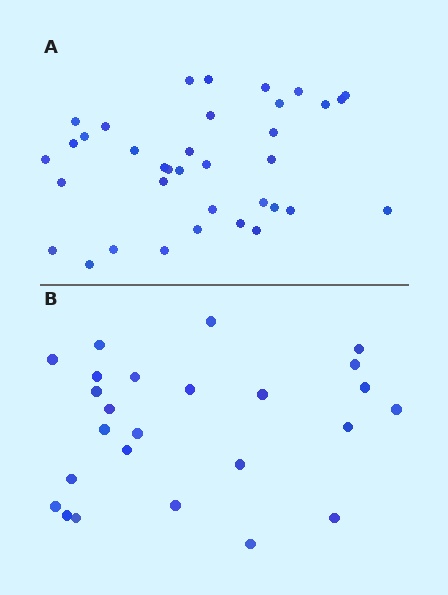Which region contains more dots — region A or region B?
Region A (the top region) has more dots.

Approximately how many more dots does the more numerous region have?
Region A has roughly 12 or so more dots than region B.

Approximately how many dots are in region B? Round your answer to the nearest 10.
About 20 dots. (The exact count is 25, which rounds to 20.)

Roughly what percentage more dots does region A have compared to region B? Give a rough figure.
About 45% more.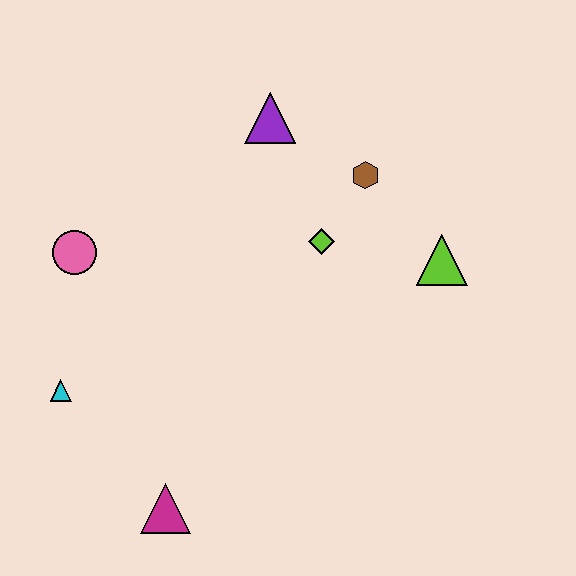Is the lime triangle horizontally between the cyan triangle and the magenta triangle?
No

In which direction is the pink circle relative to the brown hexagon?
The pink circle is to the left of the brown hexagon.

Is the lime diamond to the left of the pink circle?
No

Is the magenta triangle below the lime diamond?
Yes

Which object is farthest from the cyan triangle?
The lime triangle is farthest from the cyan triangle.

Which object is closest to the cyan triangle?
The pink circle is closest to the cyan triangle.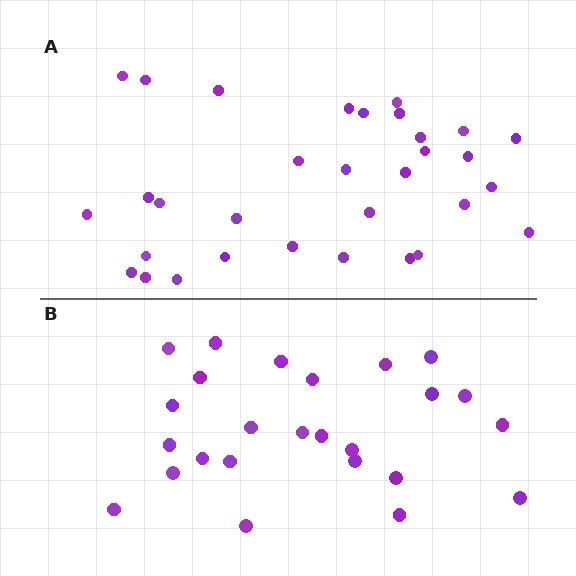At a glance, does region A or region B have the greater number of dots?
Region A (the top region) has more dots.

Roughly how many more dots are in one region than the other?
Region A has roughly 8 or so more dots than region B.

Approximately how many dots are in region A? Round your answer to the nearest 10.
About 30 dots. (The exact count is 32, which rounds to 30.)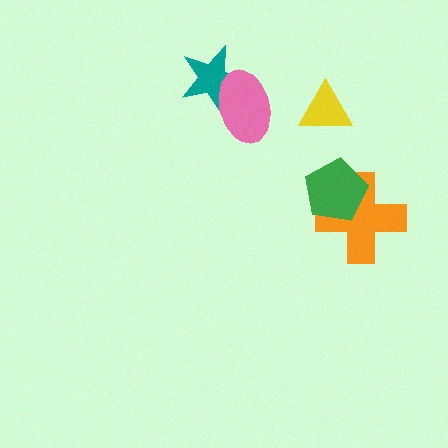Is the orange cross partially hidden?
Yes, it is partially covered by another shape.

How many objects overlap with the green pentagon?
1 object overlaps with the green pentagon.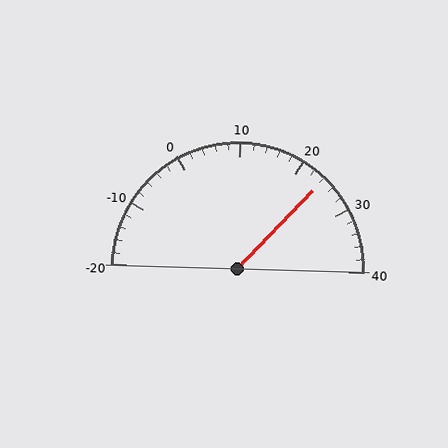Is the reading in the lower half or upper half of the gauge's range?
The reading is in the upper half of the range (-20 to 40).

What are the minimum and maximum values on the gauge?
The gauge ranges from -20 to 40.